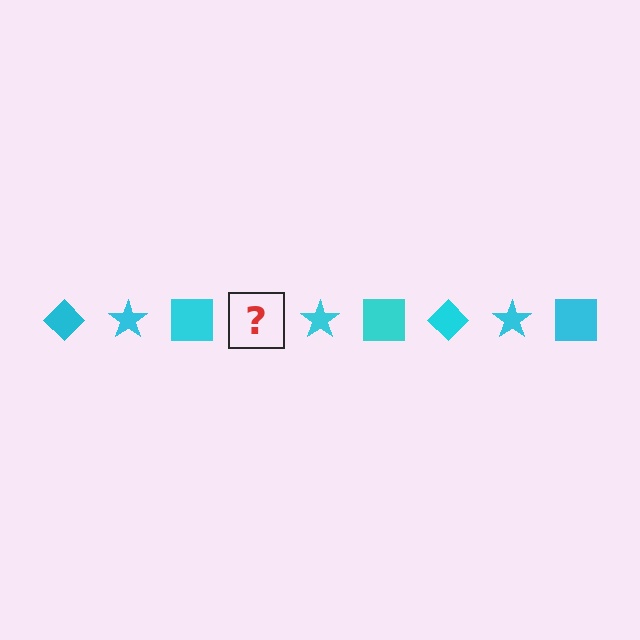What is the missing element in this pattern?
The missing element is a cyan diamond.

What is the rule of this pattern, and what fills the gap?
The rule is that the pattern cycles through diamond, star, square shapes in cyan. The gap should be filled with a cyan diamond.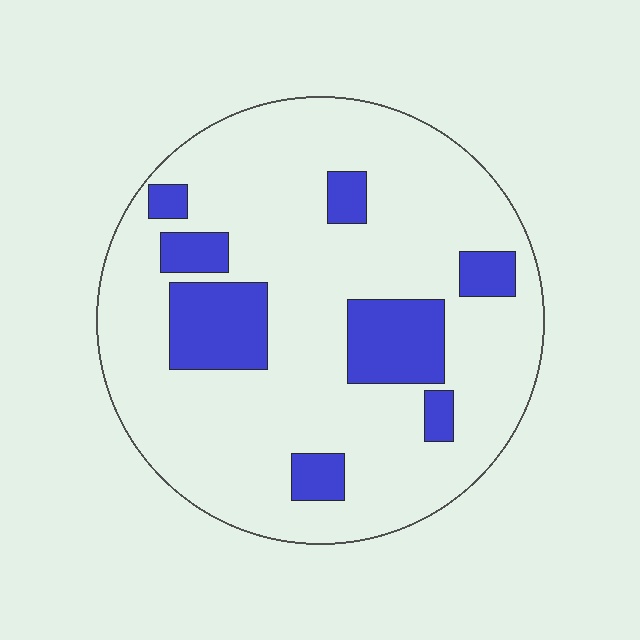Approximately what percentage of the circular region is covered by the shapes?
Approximately 20%.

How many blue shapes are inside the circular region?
8.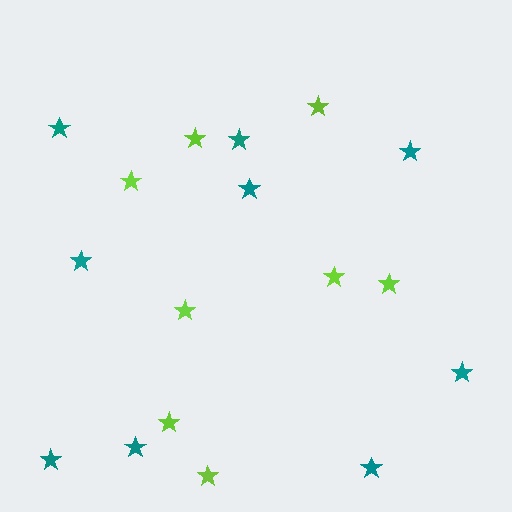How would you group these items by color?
There are 2 groups: one group of teal stars (9) and one group of lime stars (8).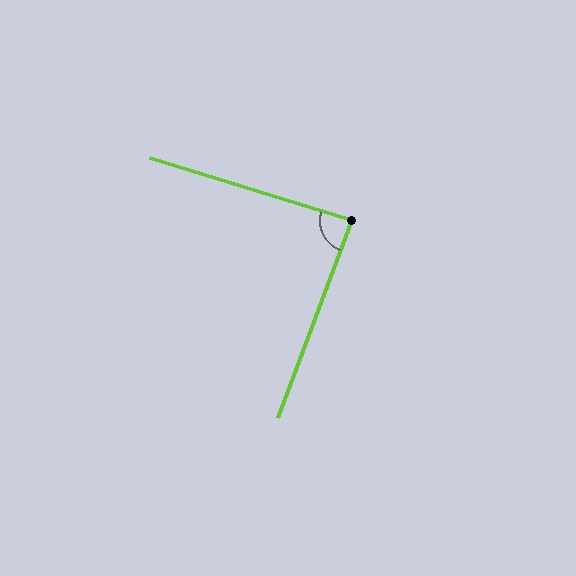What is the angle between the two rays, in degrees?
Approximately 87 degrees.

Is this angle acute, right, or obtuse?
It is approximately a right angle.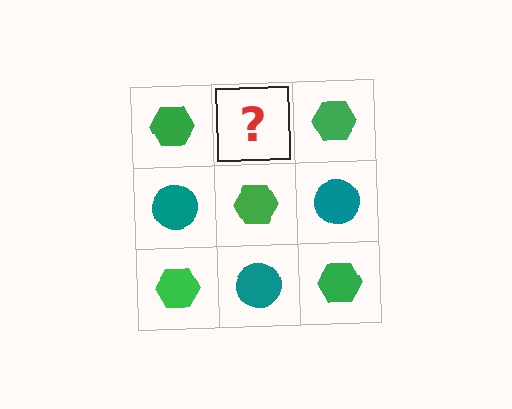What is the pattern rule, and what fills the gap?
The rule is that it alternates green hexagon and teal circle in a checkerboard pattern. The gap should be filled with a teal circle.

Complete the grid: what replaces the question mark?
The question mark should be replaced with a teal circle.